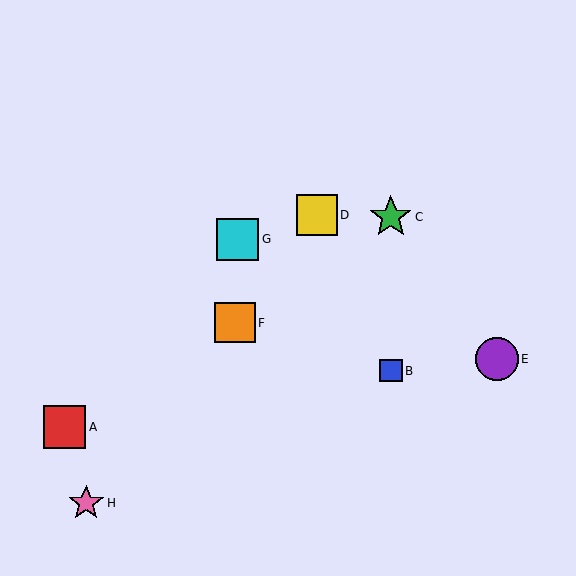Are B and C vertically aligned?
Yes, both are at x≈391.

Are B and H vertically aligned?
No, B is at x≈391 and H is at x≈86.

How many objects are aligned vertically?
2 objects (B, C) are aligned vertically.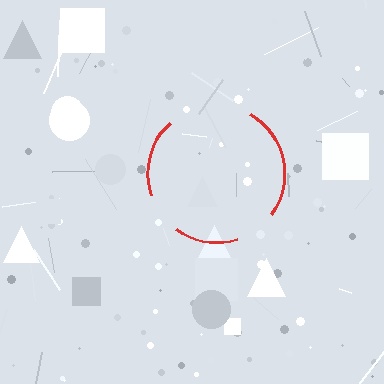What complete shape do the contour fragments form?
The contour fragments form a circle.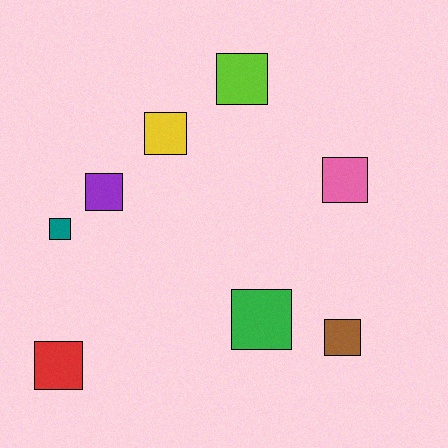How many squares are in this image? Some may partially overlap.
There are 8 squares.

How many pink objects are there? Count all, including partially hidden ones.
There is 1 pink object.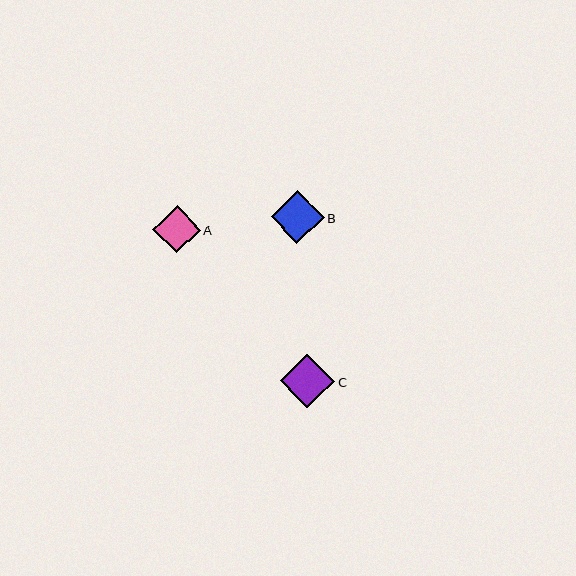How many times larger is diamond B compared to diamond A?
Diamond B is approximately 1.1 times the size of diamond A.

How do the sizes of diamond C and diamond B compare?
Diamond C and diamond B are approximately the same size.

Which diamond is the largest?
Diamond C is the largest with a size of approximately 54 pixels.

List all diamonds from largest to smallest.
From largest to smallest: C, B, A.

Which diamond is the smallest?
Diamond A is the smallest with a size of approximately 47 pixels.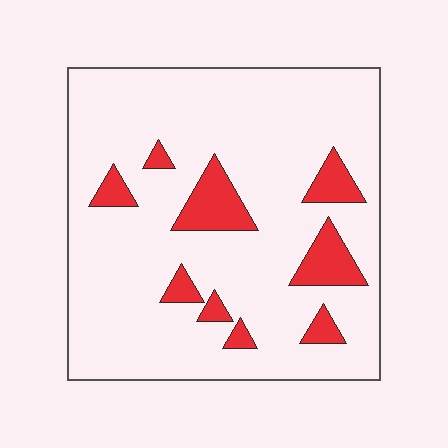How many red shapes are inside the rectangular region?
9.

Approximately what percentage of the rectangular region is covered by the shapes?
Approximately 15%.